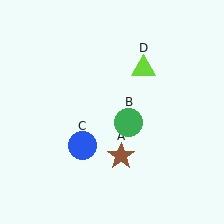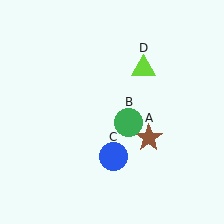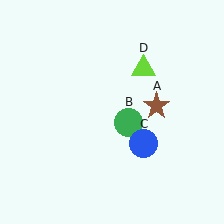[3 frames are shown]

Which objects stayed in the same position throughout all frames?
Green circle (object B) and lime triangle (object D) remained stationary.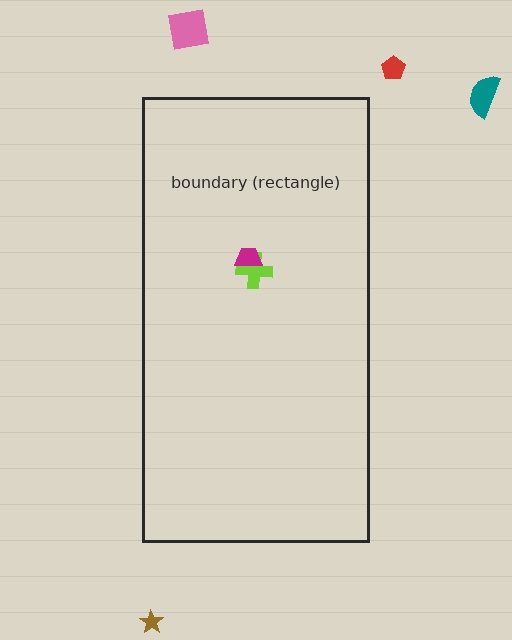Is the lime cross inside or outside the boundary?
Inside.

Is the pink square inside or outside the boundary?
Outside.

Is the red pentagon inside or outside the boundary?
Outside.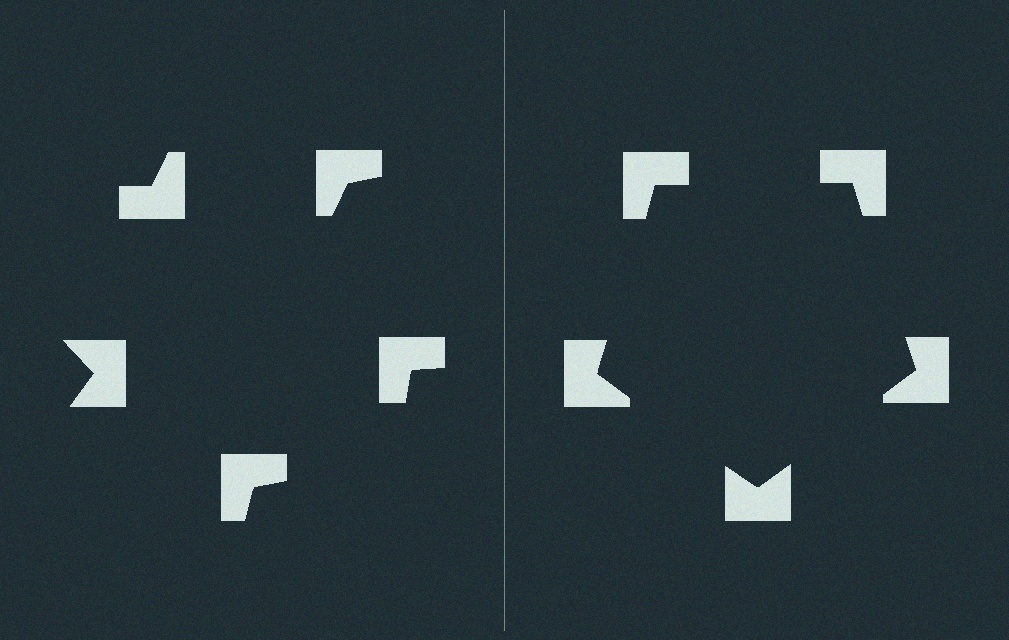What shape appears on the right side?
An illusory pentagon.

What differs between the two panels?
The notched squares are positioned identically on both sides; only the wedge orientations differ. On the right they align to a pentagon; on the left they are misaligned.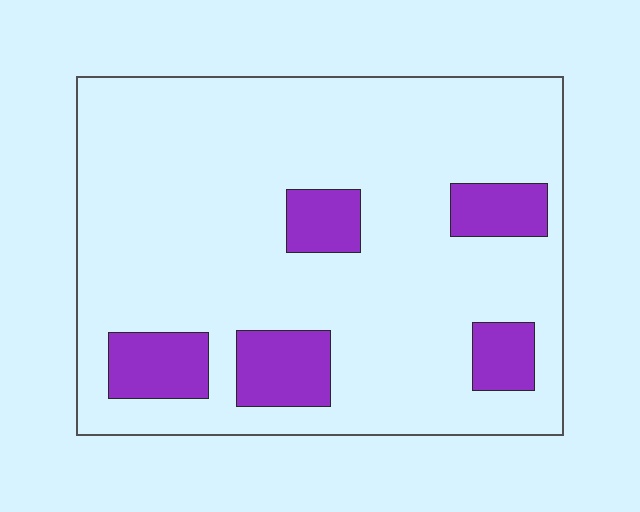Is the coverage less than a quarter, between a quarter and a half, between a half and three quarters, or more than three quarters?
Less than a quarter.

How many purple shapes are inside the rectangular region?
5.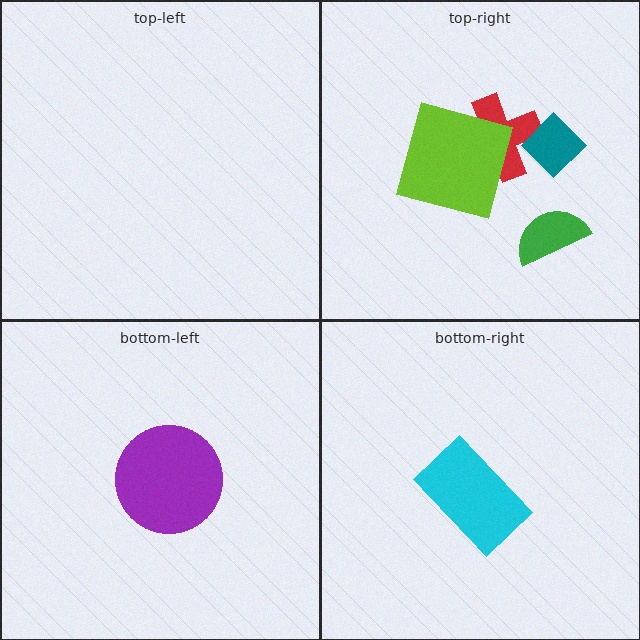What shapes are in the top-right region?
The green semicircle, the red cross, the teal diamond, the lime square.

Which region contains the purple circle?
The bottom-left region.